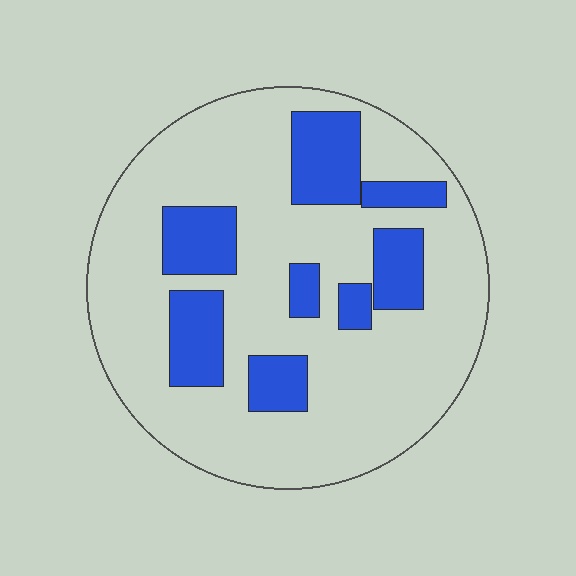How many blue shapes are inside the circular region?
8.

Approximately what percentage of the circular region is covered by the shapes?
Approximately 25%.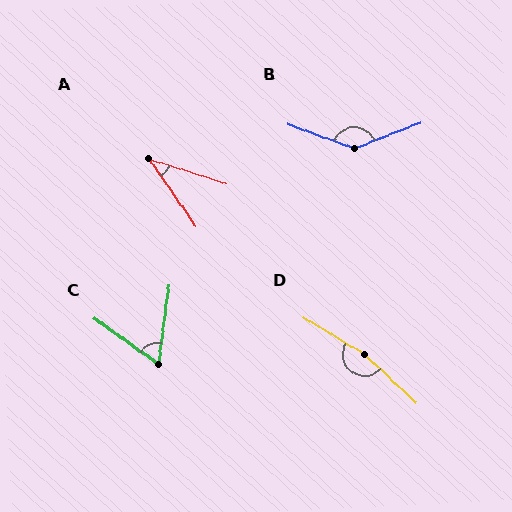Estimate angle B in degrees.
Approximately 138 degrees.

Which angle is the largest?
D, at approximately 168 degrees.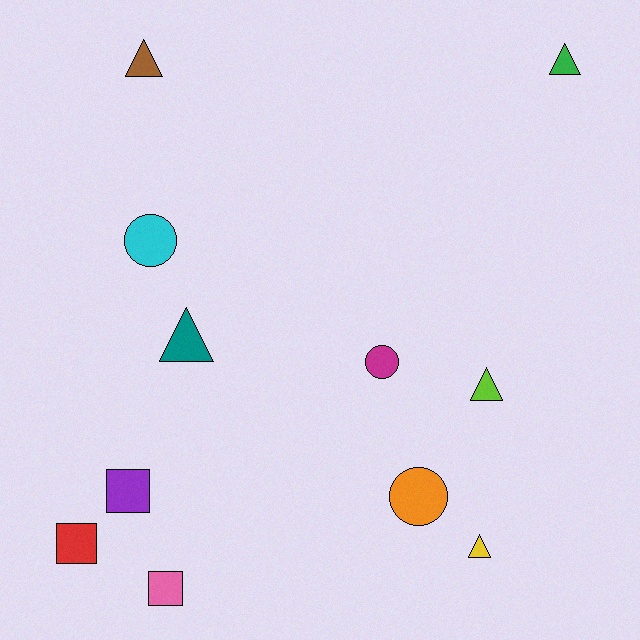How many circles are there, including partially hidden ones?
There are 3 circles.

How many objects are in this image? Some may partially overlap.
There are 11 objects.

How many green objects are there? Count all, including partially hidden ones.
There is 1 green object.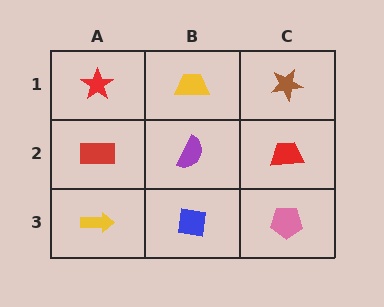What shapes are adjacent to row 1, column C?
A red trapezoid (row 2, column C), a yellow trapezoid (row 1, column B).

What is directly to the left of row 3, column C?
A blue square.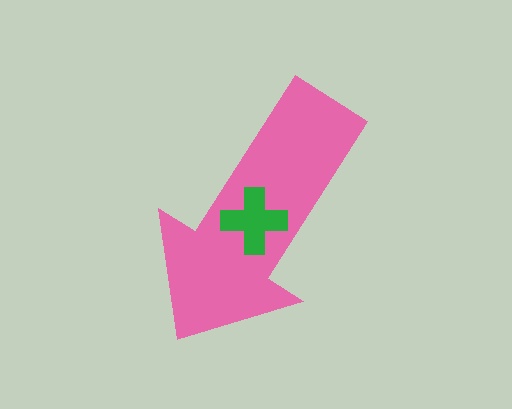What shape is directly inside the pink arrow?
The green cross.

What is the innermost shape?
The green cross.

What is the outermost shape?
The pink arrow.